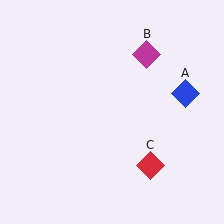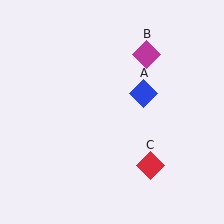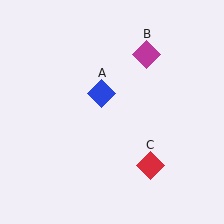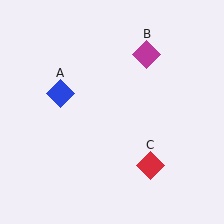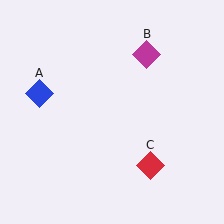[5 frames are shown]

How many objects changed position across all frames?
1 object changed position: blue diamond (object A).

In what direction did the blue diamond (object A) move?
The blue diamond (object A) moved left.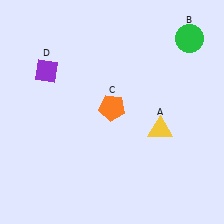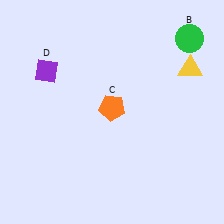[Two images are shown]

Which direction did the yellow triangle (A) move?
The yellow triangle (A) moved up.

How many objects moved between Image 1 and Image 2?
1 object moved between the two images.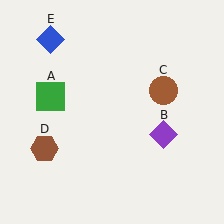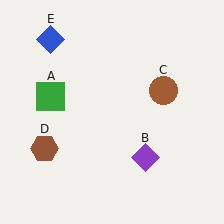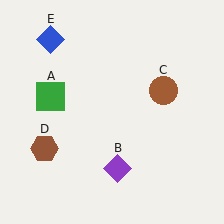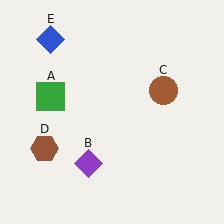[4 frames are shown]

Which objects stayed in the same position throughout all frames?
Green square (object A) and brown circle (object C) and brown hexagon (object D) and blue diamond (object E) remained stationary.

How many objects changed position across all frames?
1 object changed position: purple diamond (object B).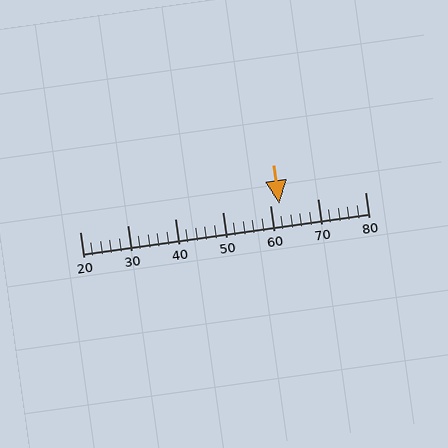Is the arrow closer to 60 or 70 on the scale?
The arrow is closer to 60.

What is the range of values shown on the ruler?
The ruler shows values from 20 to 80.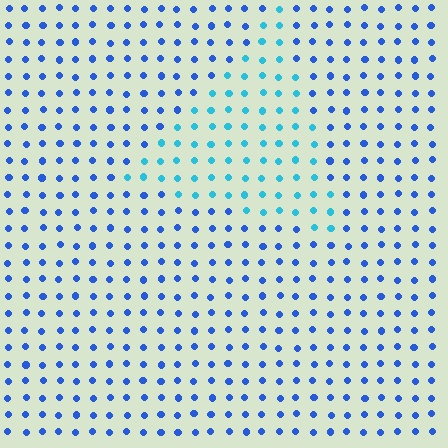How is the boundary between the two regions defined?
The boundary is defined purely by a slight shift in hue (about 34 degrees). Spacing, size, and orientation are identical on both sides.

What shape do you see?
I see a triangle.